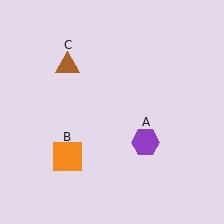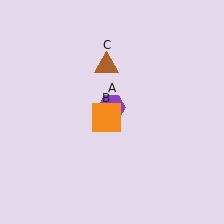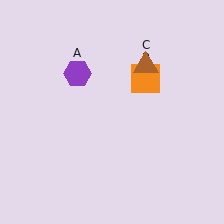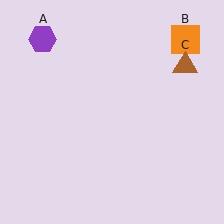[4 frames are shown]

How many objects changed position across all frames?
3 objects changed position: purple hexagon (object A), orange square (object B), brown triangle (object C).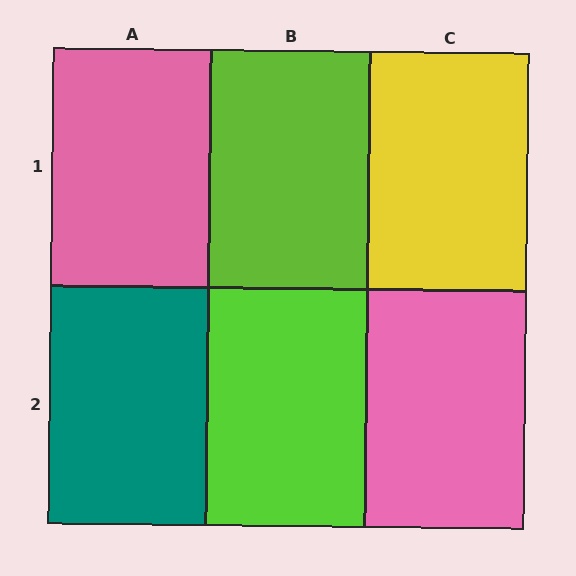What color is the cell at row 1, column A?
Pink.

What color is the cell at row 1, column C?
Yellow.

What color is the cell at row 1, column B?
Lime.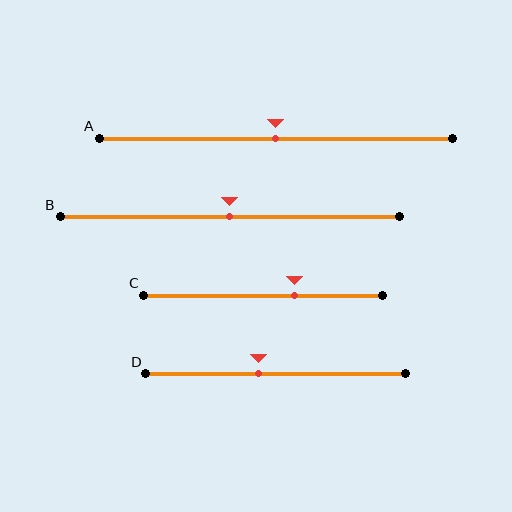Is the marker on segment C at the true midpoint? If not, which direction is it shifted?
No, the marker on segment C is shifted to the right by about 13% of the segment length.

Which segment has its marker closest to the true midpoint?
Segment A has its marker closest to the true midpoint.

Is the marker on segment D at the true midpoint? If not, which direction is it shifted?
No, the marker on segment D is shifted to the left by about 7% of the segment length.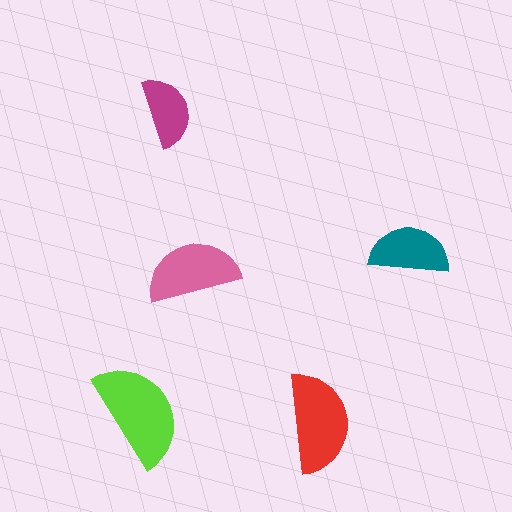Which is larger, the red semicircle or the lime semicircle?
The lime one.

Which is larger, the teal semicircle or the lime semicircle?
The lime one.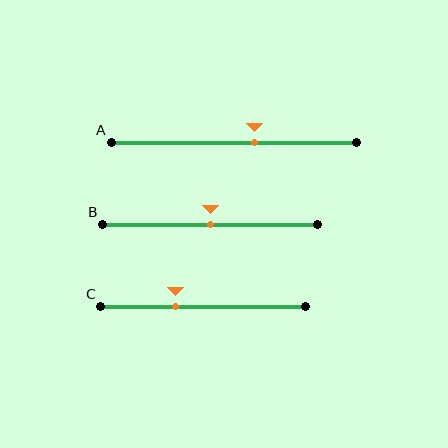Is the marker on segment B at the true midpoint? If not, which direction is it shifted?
Yes, the marker on segment B is at the true midpoint.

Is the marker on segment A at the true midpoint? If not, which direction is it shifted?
No, the marker on segment A is shifted to the right by about 9% of the segment length.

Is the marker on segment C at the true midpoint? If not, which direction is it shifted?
No, the marker on segment C is shifted to the left by about 14% of the segment length.